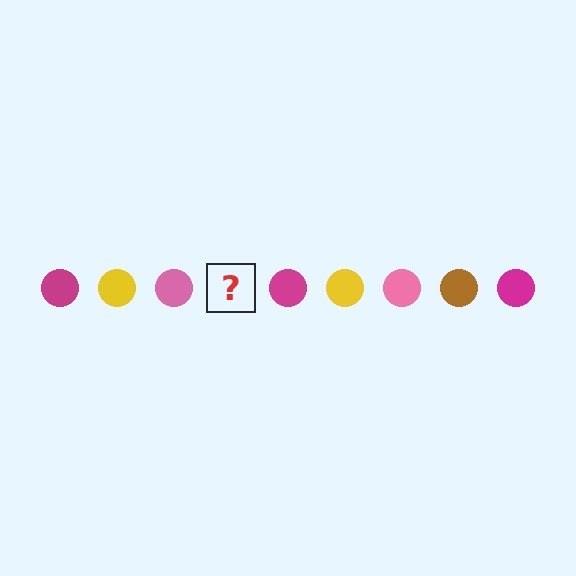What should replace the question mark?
The question mark should be replaced with a brown circle.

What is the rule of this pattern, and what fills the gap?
The rule is that the pattern cycles through magenta, yellow, pink, brown circles. The gap should be filled with a brown circle.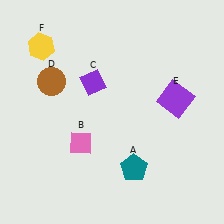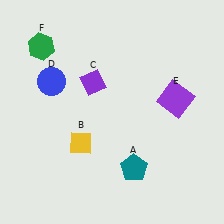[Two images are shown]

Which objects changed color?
B changed from pink to yellow. D changed from brown to blue. F changed from yellow to green.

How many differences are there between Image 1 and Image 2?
There are 3 differences between the two images.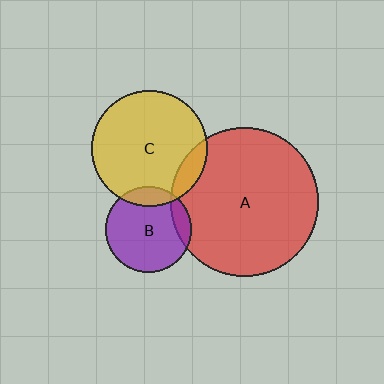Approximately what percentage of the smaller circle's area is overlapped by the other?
Approximately 10%.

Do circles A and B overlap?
Yes.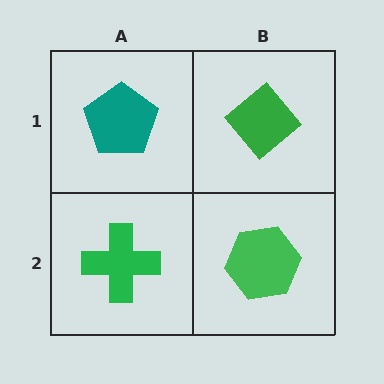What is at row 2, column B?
A green hexagon.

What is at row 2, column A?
A green cross.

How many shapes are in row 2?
2 shapes.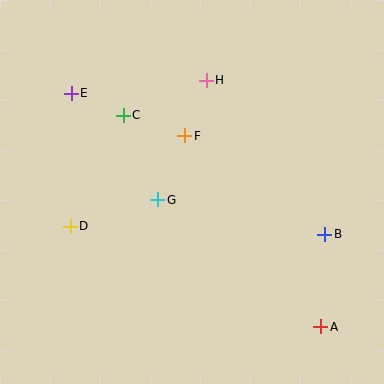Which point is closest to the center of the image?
Point G at (158, 200) is closest to the center.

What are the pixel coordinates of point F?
Point F is at (185, 136).